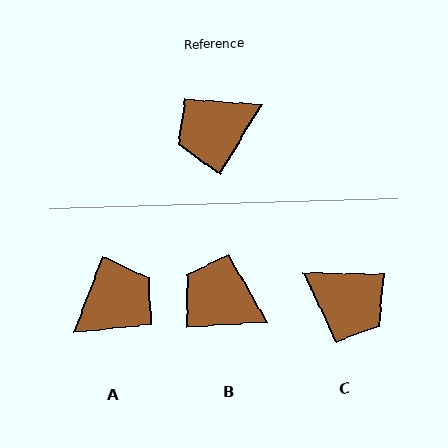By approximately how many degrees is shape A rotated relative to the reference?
Approximately 169 degrees clockwise.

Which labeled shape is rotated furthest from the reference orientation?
A, about 169 degrees away.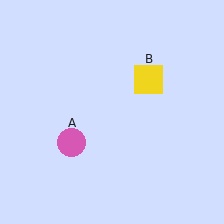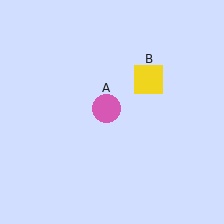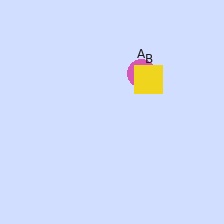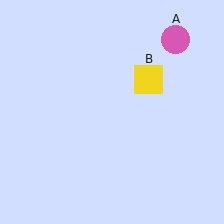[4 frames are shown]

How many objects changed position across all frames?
1 object changed position: pink circle (object A).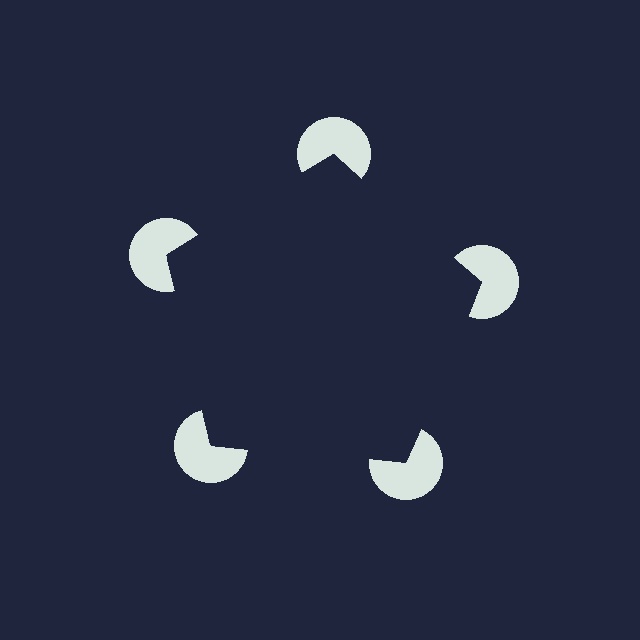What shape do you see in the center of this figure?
An illusory pentagon — its edges are inferred from the aligned wedge cuts in the pac-man discs, not physically drawn.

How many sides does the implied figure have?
5 sides.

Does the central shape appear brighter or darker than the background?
It typically appears slightly darker than the background, even though no actual brightness change is drawn.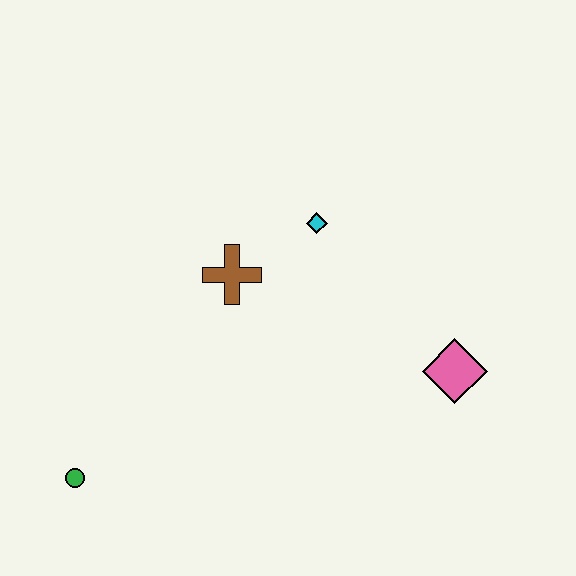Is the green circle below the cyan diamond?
Yes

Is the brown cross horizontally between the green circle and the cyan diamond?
Yes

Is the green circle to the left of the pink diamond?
Yes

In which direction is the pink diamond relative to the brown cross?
The pink diamond is to the right of the brown cross.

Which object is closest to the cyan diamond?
The brown cross is closest to the cyan diamond.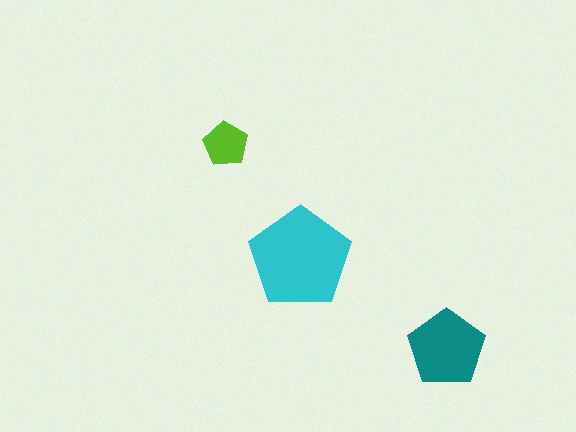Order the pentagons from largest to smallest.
the cyan one, the teal one, the lime one.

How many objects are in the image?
There are 3 objects in the image.